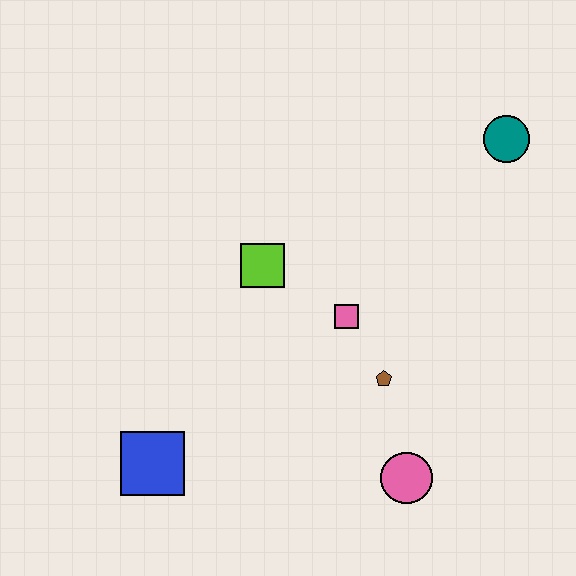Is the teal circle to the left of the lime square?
No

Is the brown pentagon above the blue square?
Yes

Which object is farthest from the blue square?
The teal circle is farthest from the blue square.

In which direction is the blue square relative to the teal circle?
The blue square is to the left of the teal circle.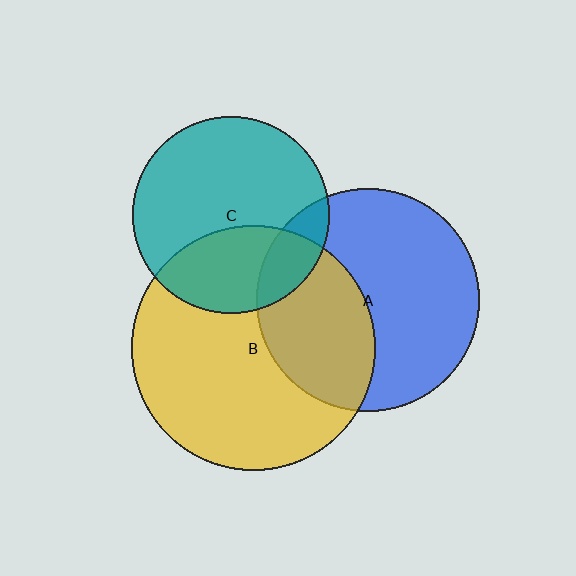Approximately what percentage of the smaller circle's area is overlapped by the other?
Approximately 15%.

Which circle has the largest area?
Circle B (yellow).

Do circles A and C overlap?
Yes.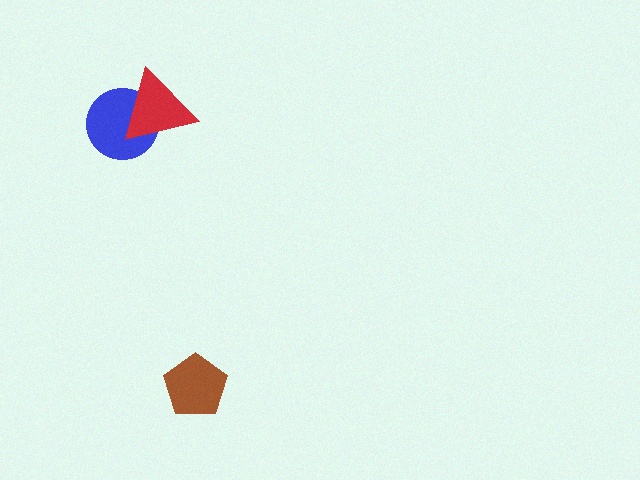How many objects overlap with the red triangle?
1 object overlaps with the red triangle.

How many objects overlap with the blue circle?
1 object overlaps with the blue circle.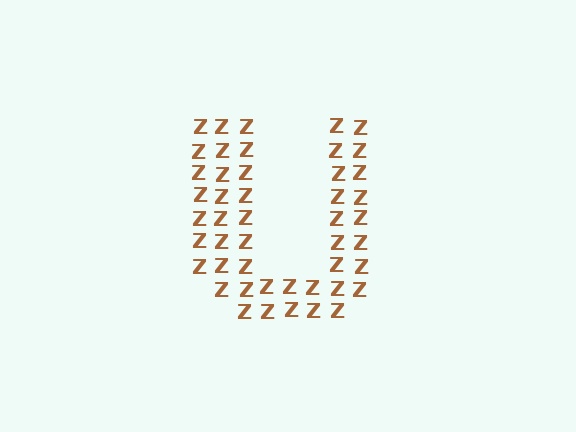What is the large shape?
The large shape is the letter U.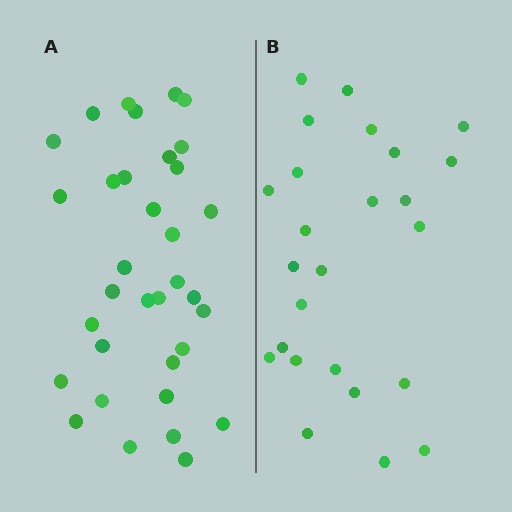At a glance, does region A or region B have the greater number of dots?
Region A (the left region) has more dots.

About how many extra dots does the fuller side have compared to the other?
Region A has roughly 8 or so more dots than region B.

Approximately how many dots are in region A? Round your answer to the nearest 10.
About 30 dots. (The exact count is 34, which rounds to 30.)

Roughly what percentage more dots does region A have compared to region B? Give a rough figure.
About 35% more.